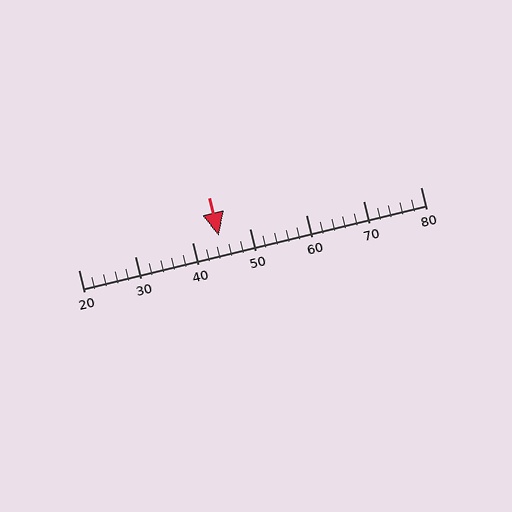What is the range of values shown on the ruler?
The ruler shows values from 20 to 80.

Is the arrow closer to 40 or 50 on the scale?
The arrow is closer to 40.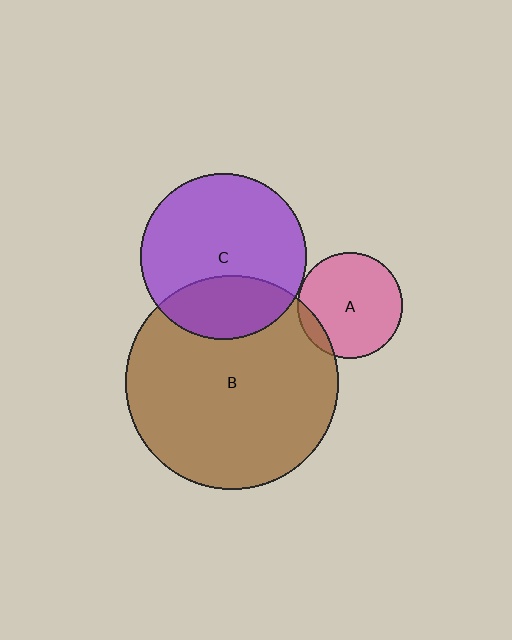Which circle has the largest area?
Circle B (brown).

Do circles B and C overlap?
Yes.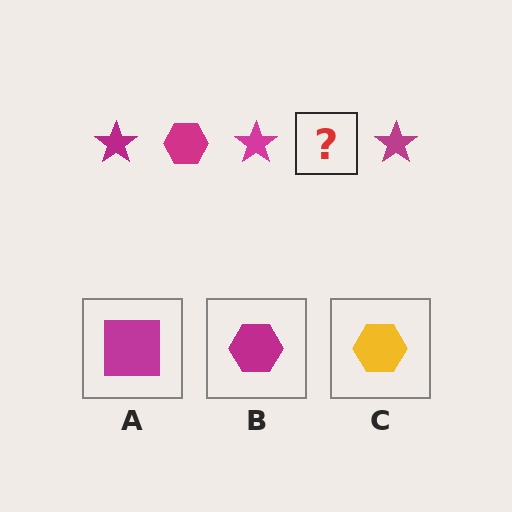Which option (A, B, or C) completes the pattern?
B.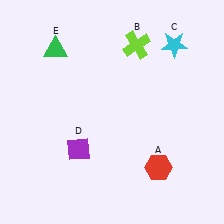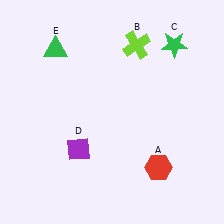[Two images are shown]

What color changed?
The star (C) changed from cyan in Image 1 to green in Image 2.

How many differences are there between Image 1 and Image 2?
There is 1 difference between the two images.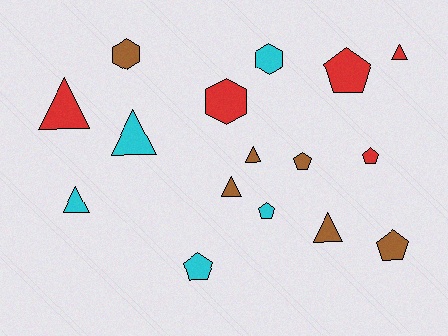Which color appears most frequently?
Brown, with 6 objects.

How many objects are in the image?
There are 16 objects.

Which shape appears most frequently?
Triangle, with 7 objects.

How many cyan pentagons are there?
There are 2 cyan pentagons.